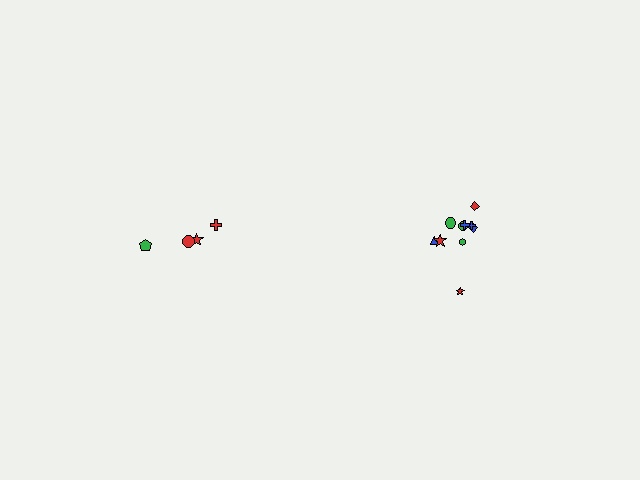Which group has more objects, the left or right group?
The right group.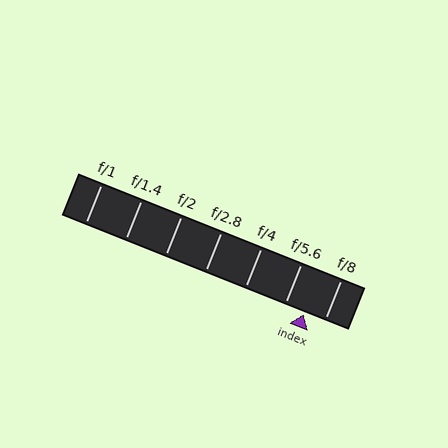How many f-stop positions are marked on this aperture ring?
There are 7 f-stop positions marked.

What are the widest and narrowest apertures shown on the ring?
The widest aperture shown is f/1 and the narrowest is f/8.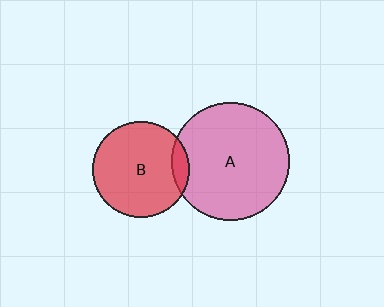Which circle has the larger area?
Circle A (pink).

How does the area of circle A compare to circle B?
Approximately 1.5 times.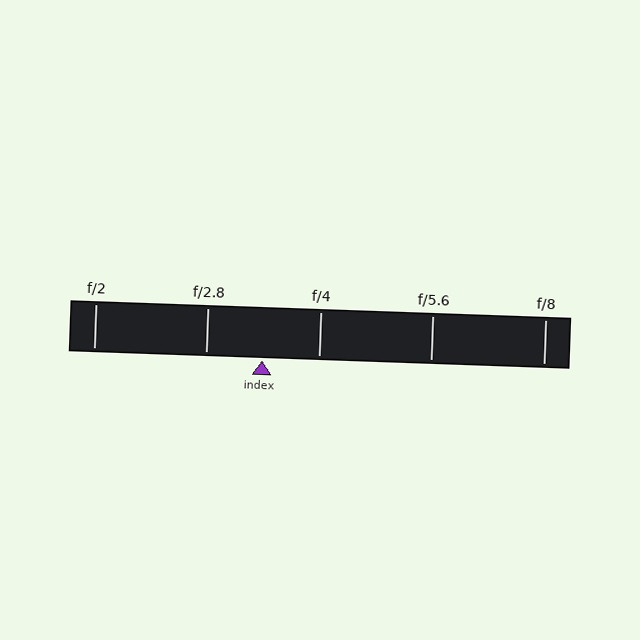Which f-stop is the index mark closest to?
The index mark is closest to f/4.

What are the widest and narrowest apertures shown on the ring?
The widest aperture shown is f/2 and the narrowest is f/8.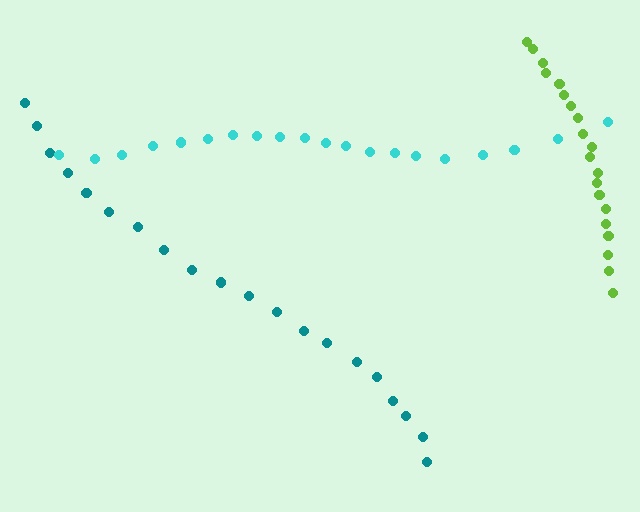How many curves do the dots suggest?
There are 3 distinct paths.